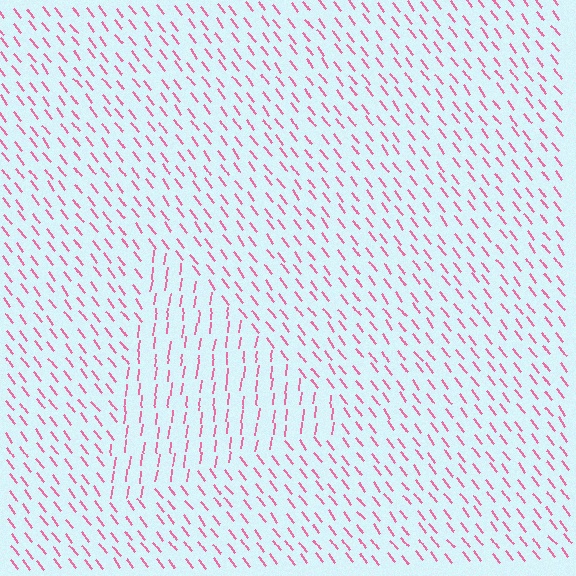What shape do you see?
I see a triangle.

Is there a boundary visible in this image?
Yes, there is a texture boundary formed by a change in line orientation.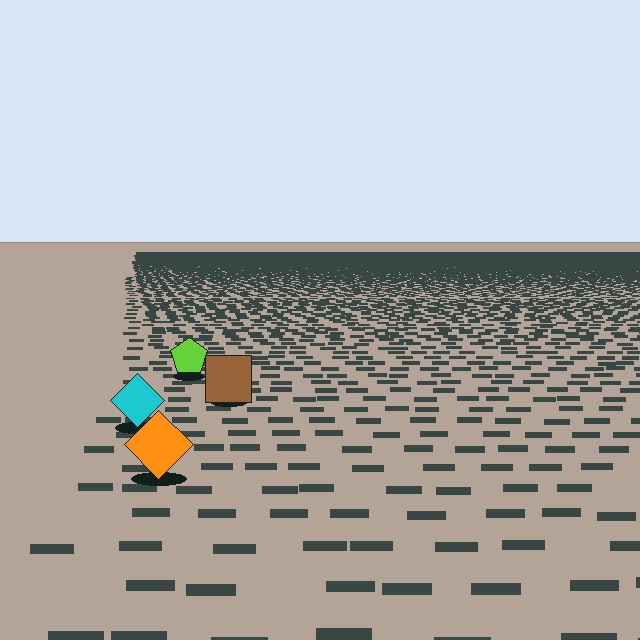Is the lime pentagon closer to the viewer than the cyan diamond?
No. The cyan diamond is closer — you can tell from the texture gradient: the ground texture is coarser near it.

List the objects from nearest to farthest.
From nearest to farthest: the orange diamond, the cyan diamond, the brown square, the lime pentagon.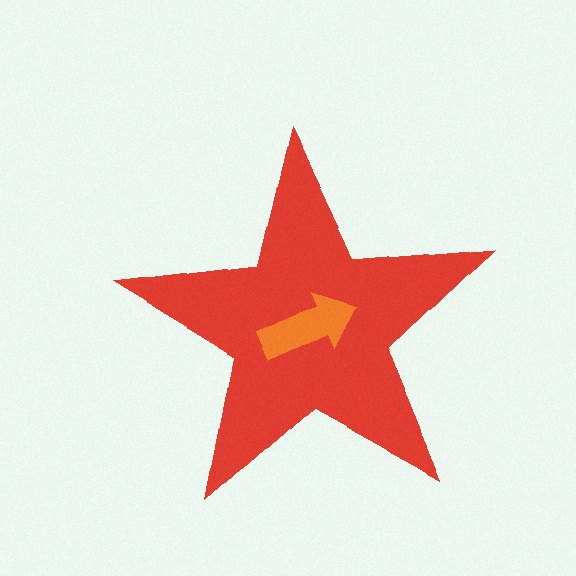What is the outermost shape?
The red star.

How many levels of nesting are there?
2.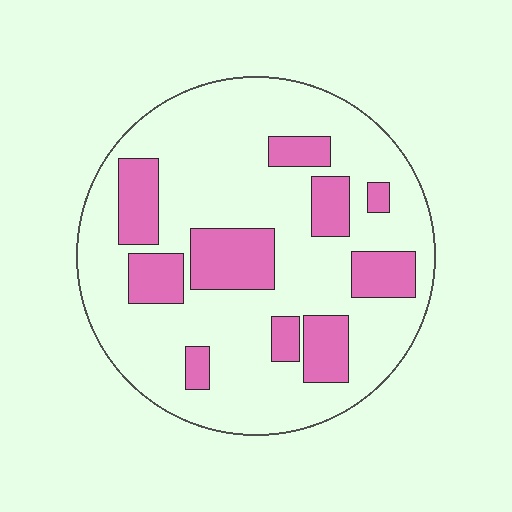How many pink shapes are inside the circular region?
10.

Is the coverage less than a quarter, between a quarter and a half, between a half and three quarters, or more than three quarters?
Less than a quarter.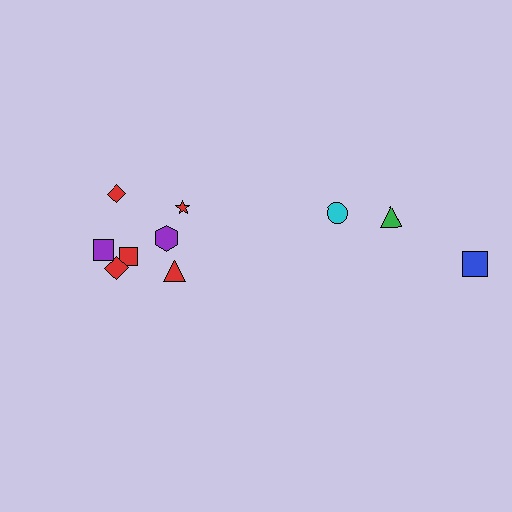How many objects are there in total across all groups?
There are 10 objects.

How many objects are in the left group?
There are 7 objects.